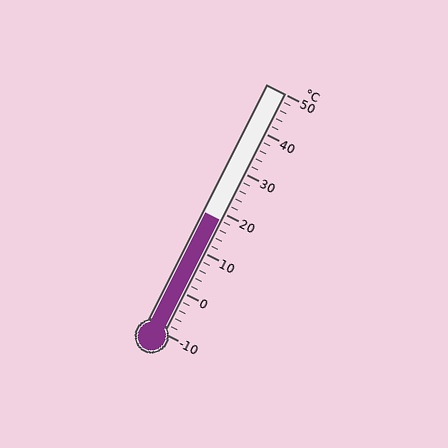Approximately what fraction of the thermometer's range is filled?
The thermometer is filled to approximately 45% of its range.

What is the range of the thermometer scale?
The thermometer scale ranges from -10°C to 50°C.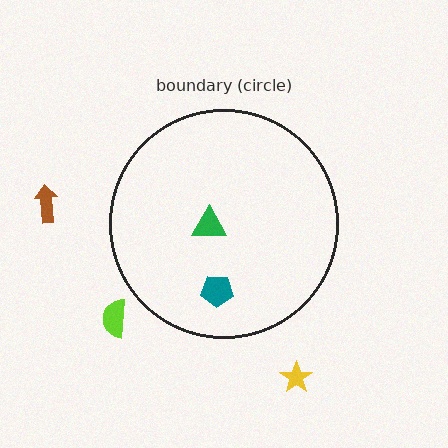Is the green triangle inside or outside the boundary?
Inside.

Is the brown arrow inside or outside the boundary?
Outside.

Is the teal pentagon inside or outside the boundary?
Inside.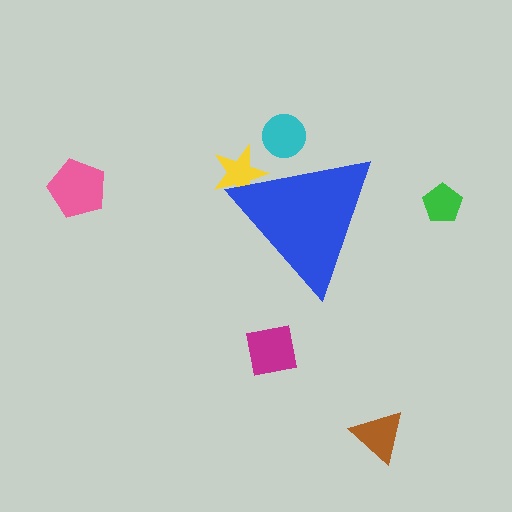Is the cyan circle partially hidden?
Yes, the cyan circle is partially hidden behind the blue triangle.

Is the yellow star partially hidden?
Yes, the yellow star is partially hidden behind the blue triangle.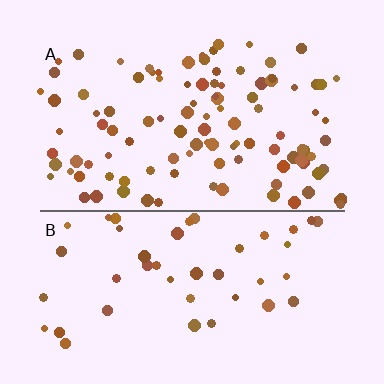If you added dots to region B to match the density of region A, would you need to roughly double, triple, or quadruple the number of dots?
Approximately double.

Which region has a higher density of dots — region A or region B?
A (the top).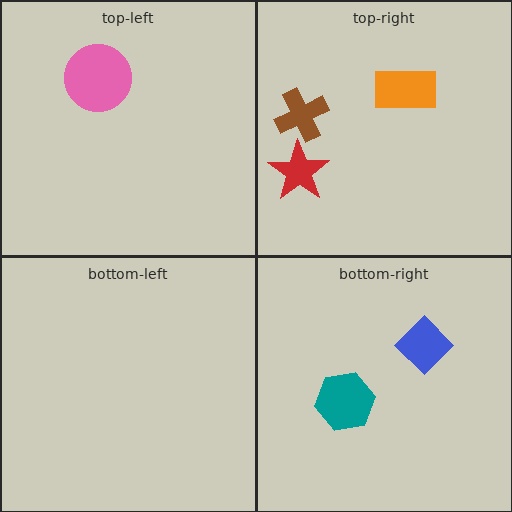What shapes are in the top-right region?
The orange rectangle, the red star, the brown cross.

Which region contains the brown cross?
The top-right region.